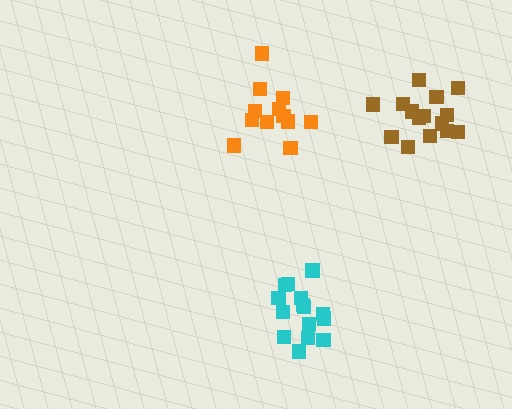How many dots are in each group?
Group 1: 15 dots, Group 2: 12 dots, Group 3: 15 dots (42 total).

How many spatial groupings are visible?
There are 3 spatial groupings.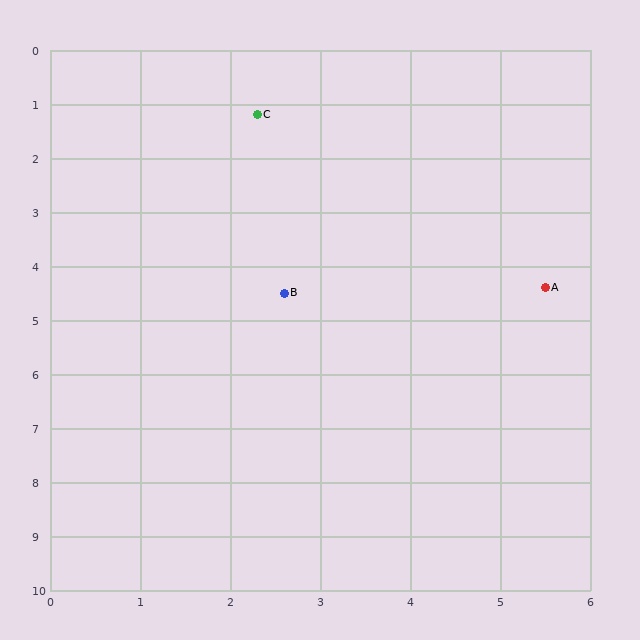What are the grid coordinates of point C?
Point C is at approximately (2.3, 1.2).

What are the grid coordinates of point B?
Point B is at approximately (2.6, 4.5).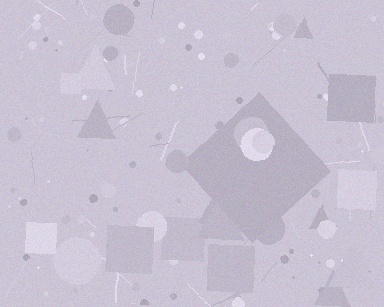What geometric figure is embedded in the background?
A diamond is embedded in the background.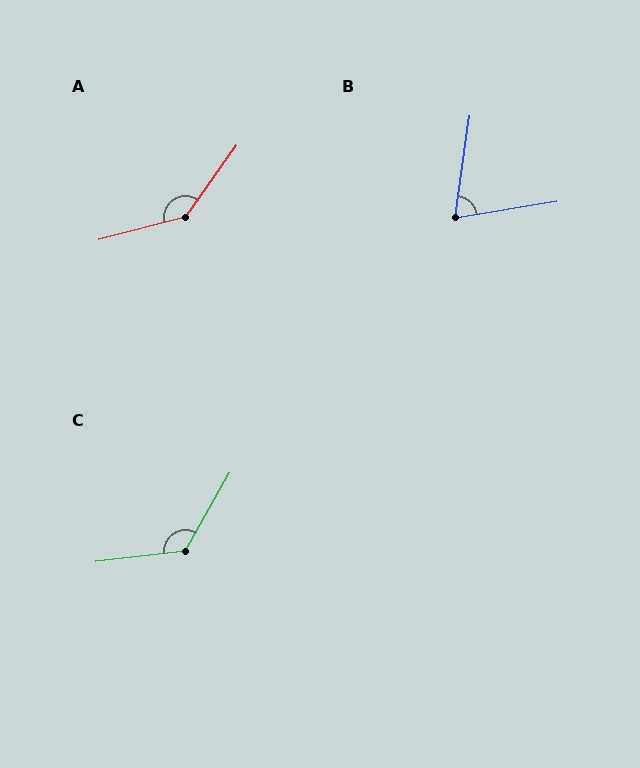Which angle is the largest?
A, at approximately 140 degrees.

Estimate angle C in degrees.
Approximately 126 degrees.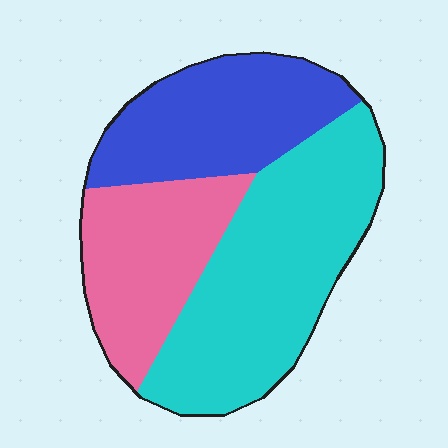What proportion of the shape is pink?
Pink covers 26% of the shape.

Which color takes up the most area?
Cyan, at roughly 45%.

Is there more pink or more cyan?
Cyan.